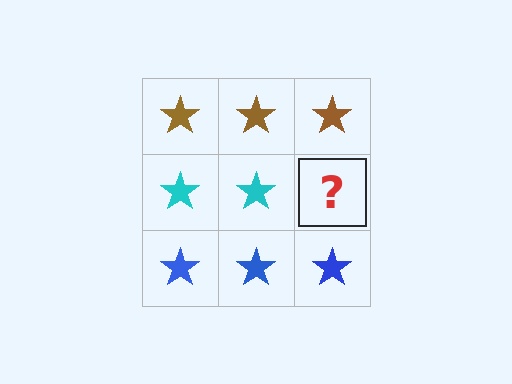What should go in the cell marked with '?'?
The missing cell should contain a cyan star.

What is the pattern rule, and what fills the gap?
The rule is that each row has a consistent color. The gap should be filled with a cyan star.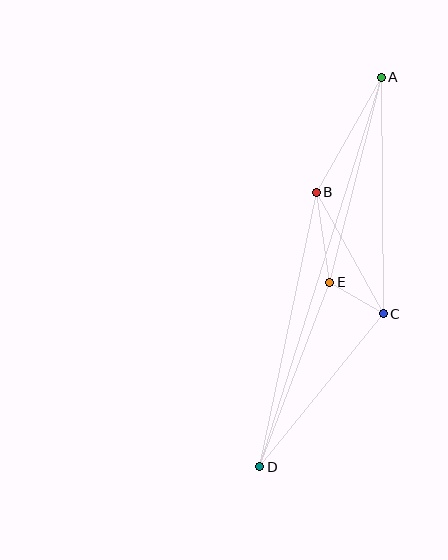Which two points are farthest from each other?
Points A and D are farthest from each other.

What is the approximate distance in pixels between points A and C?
The distance between A and C is approximately 236 pixels.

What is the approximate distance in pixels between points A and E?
The distance between A and E is approximately 211 pixels.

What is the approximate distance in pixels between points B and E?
The distance between B and E is approximately 91 pixels.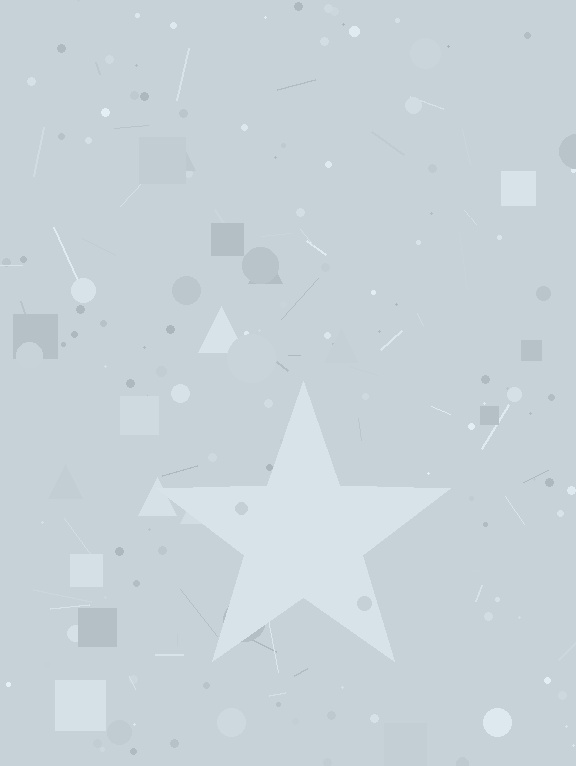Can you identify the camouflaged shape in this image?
The camouflaged shape is a star.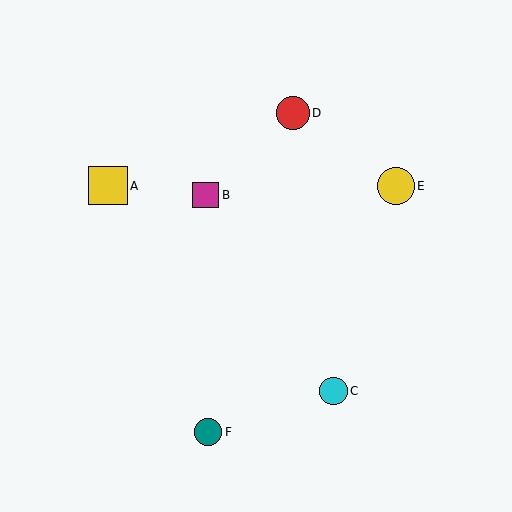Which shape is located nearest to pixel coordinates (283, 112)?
The red circle (labeled D) at (293, 113) is nearest to that location.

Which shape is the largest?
The yellow square (labeled A) is the largest.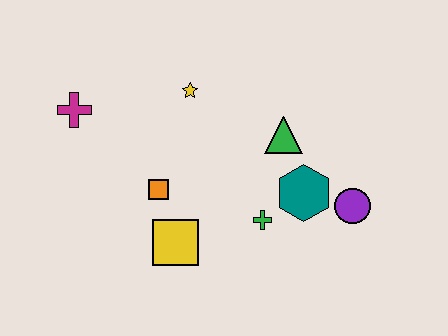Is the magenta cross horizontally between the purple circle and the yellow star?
No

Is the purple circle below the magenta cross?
Yes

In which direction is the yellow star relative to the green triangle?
The yellow star is to the left of the green triangle.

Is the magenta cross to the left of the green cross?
Yes